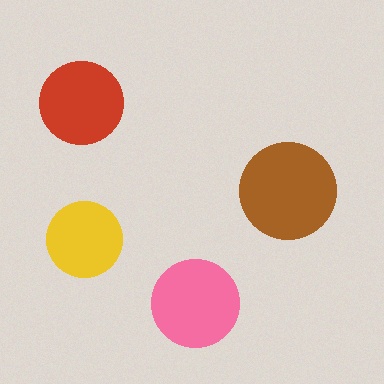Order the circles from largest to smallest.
the brown one, the pink one, the red one, the yellow one.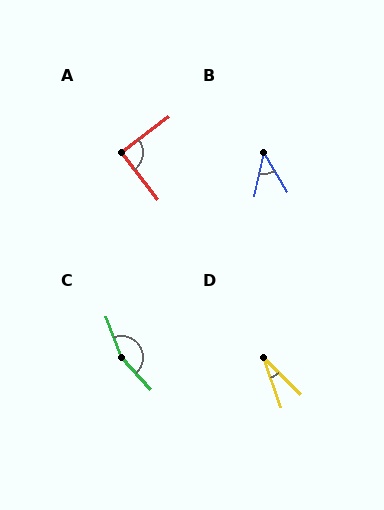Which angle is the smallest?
D, at approximately 26 degrees.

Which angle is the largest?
C, at approximately 158 degrees.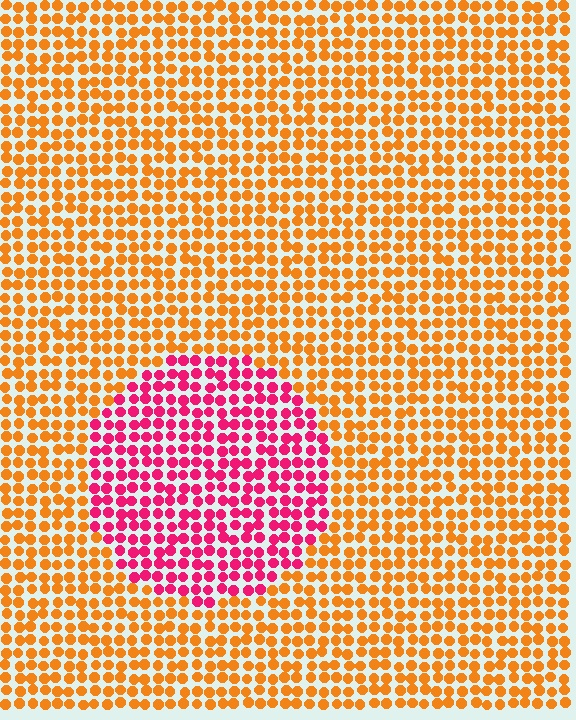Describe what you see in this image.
The image is filled with small orange elements in a uniform arrangement. A circle-shaped region is visible where the elements are tinted to a slightly different hue, forming a subtle color boundary.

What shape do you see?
I see a circle.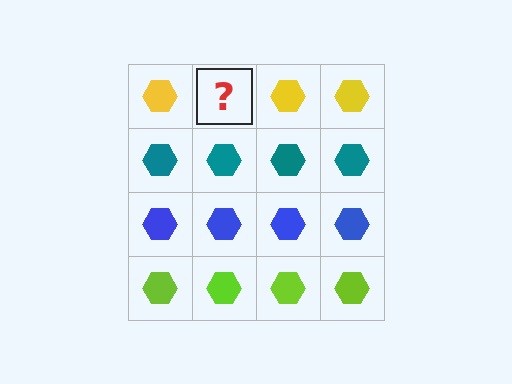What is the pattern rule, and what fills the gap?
The rule is that each row has a consistent color. The gap should be filled with a yellow hexagon.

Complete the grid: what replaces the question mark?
The question mark should be replaced with a yellow hexagon.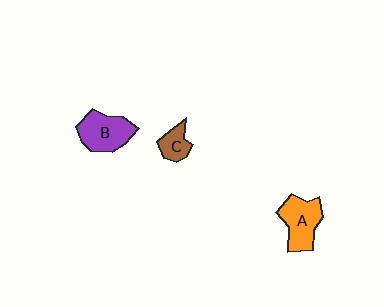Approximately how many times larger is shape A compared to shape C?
Approximately 2.0 times.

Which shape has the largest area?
Shape B (purple).